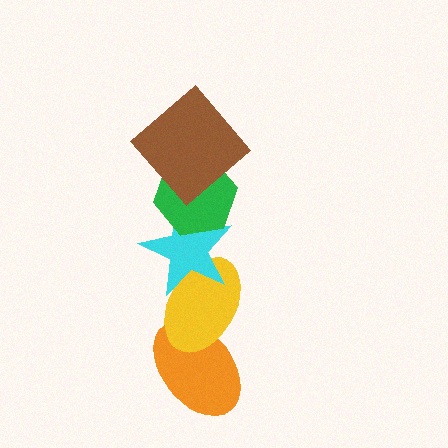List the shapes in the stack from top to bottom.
From top to bottom: the brown diamond, the green hexagon, the cyan star, the yellow ellipse, the orange ellipse.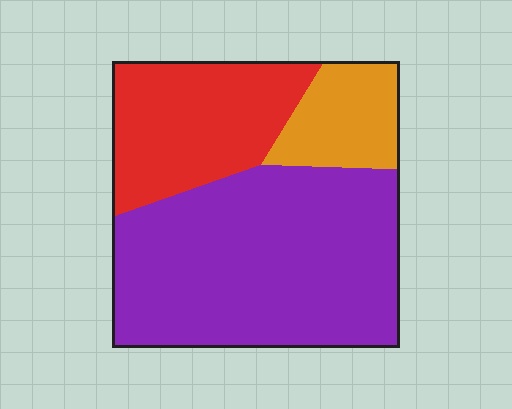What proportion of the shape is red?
Red takes up about one quarter (1/4) of the shape.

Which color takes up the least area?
Orange, at roughly 15%.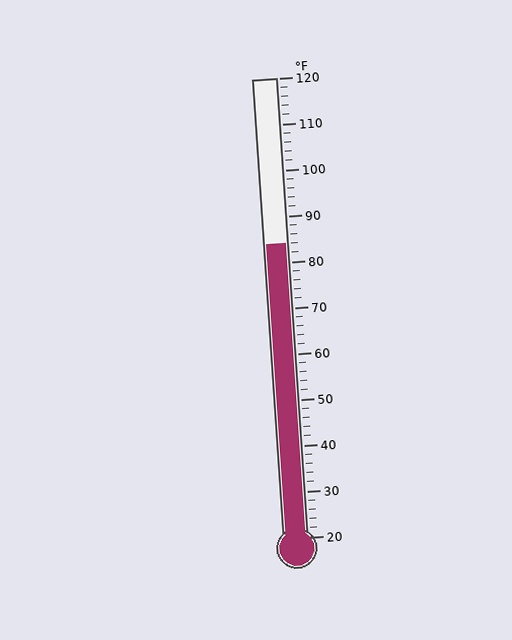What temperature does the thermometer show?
The thermometer shows approximately 84°F.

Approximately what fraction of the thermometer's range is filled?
The thermometer is filled to approximately 65% of its range.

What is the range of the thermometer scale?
The thermometer scale ranges from 20°F to 120°F.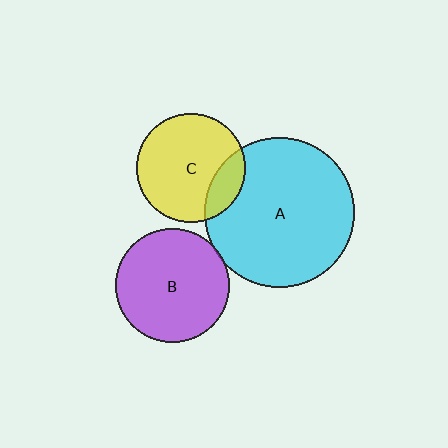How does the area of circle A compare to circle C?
Approximately 1.9 times.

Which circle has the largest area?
Circle A (cyan).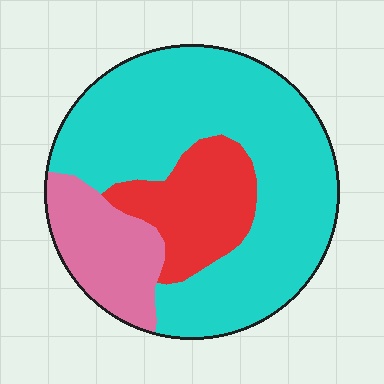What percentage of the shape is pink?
Pink covers about 15% of the shape.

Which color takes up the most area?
Cyan, at roughly 65%.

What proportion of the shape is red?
Red takes up between a sixth and a third of the shape.